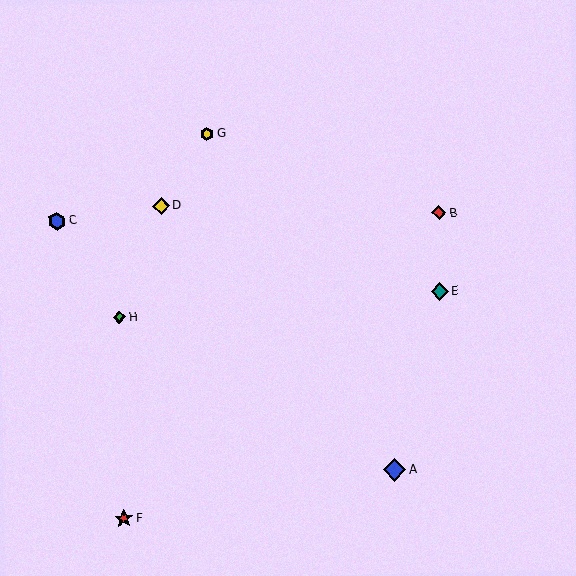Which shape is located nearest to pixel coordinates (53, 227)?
The blue hexagon (labeled C) at (57, 221) is nearest to that location.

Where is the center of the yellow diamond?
The center of the yellow diamond is at (161, 206).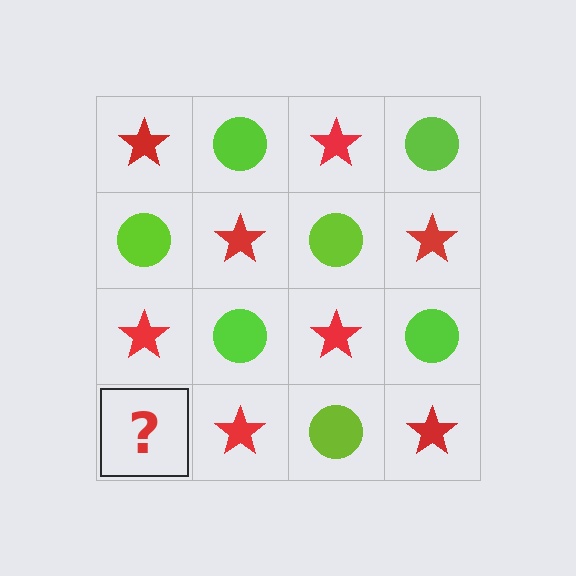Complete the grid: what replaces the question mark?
The question mark should be replaced with a lime circle.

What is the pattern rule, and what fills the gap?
The rule is that it alternates red star and lime circle in a checkerboard pattern. The gap should be filled with a lime circle.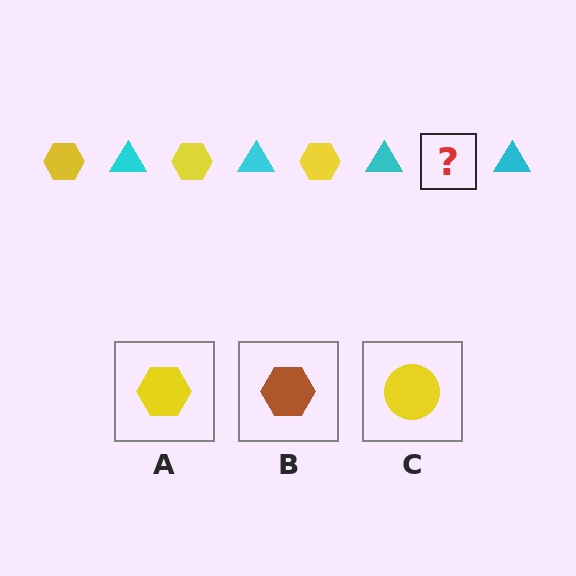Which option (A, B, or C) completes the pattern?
A.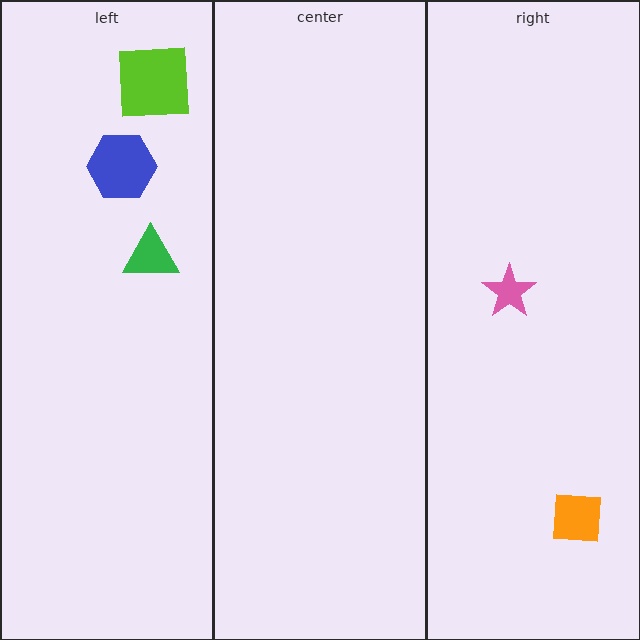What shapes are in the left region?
The green triangle, the lime square, the blue hexagon.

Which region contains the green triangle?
The left region.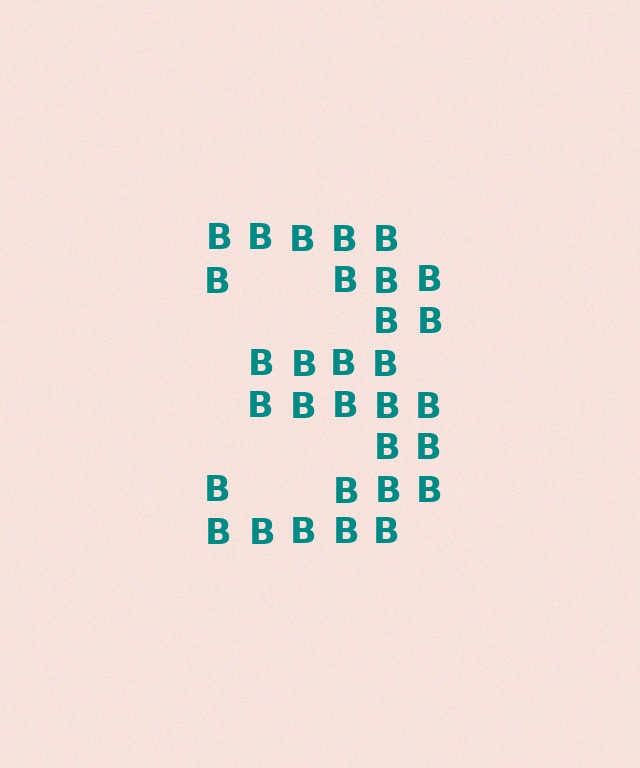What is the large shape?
The large shape is the digit 3.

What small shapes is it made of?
It is made of small letter B's.